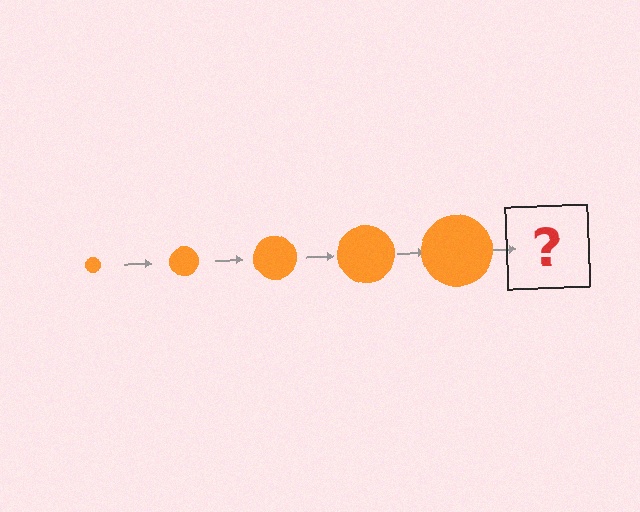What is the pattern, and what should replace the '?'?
The pattern is that the circle gets progressively larger each step. The '?' should be an orange circle, larger than the previous one.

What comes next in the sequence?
The next element should be an orange circle, larger than the previous one.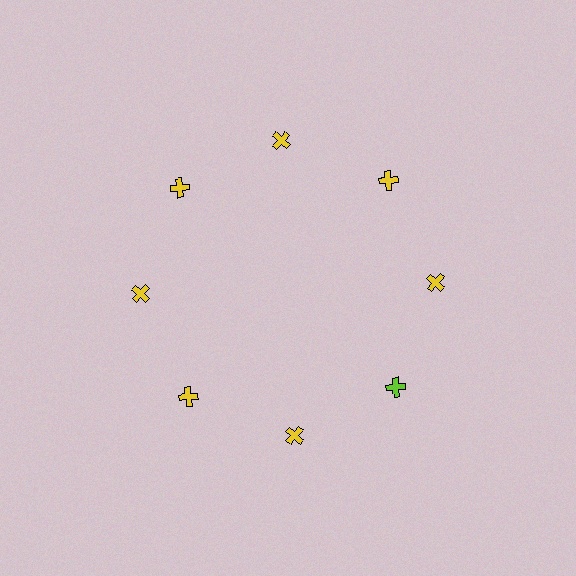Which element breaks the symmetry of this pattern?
The lime cross at roughly the 4 o'clock position breaks the symmetry. All other shapes are yellow crosses.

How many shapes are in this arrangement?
There are 8 shapes arranged in a ring pattern.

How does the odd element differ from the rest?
It has a different color: lime instead of yellow.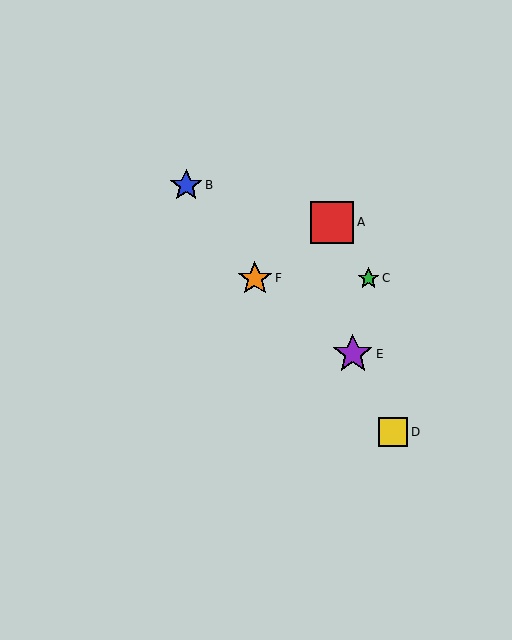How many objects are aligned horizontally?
2 objects (C, F) are aligned horizontally.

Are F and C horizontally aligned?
Yes, both are at y≈278.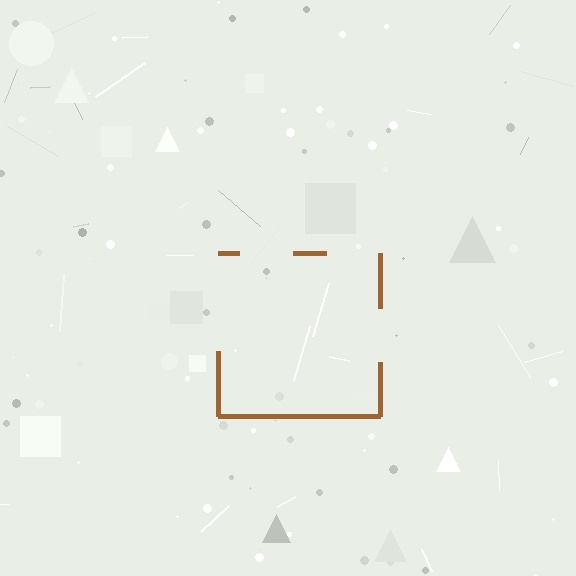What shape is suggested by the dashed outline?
The dashed outline suggests a square.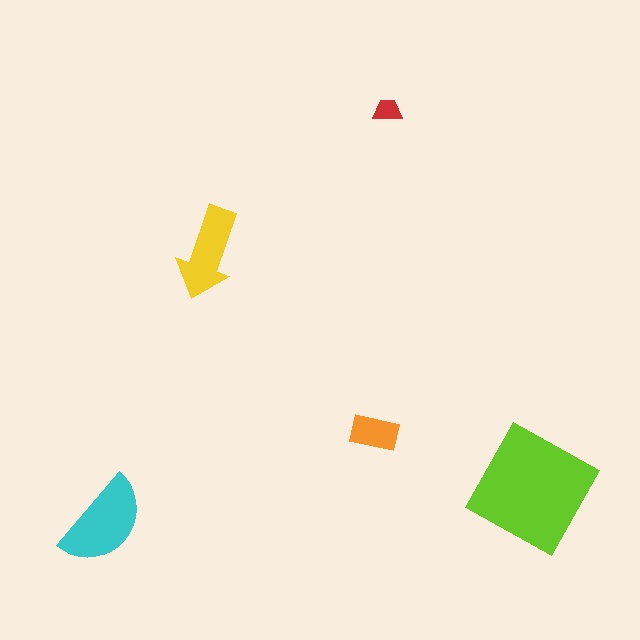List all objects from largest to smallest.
The lime square, the cyan semicircle, the yellow arrow, the orange rectangle, the red trapezoid.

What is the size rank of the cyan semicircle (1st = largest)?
2nd.